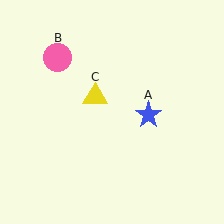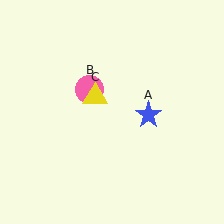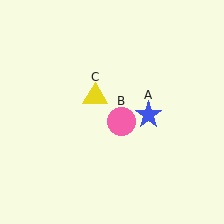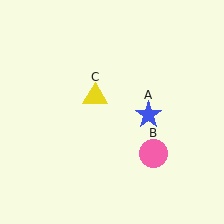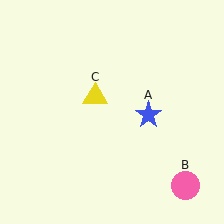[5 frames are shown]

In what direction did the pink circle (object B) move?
The pink circle (object B) moved down and to the right.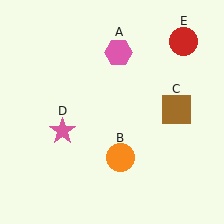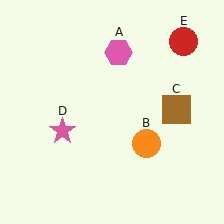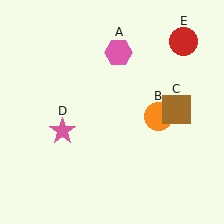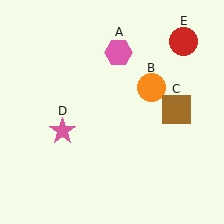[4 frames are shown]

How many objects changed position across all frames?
1 object changed position: orange circle (object B).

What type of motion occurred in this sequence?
The orange circle (object B) rotated counterclockwise around the center of the scene.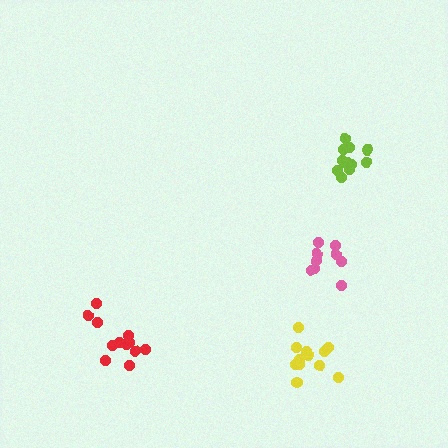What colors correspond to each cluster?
The clusters are colored: pink, red, yellow, lime.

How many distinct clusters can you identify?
There are 4 distinct clusters.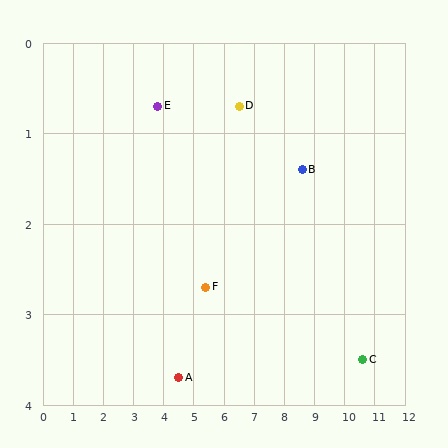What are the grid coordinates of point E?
Point E is at approximately (3.8, 0.7).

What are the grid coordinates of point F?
Point F is at approximately (5.4, 2.7).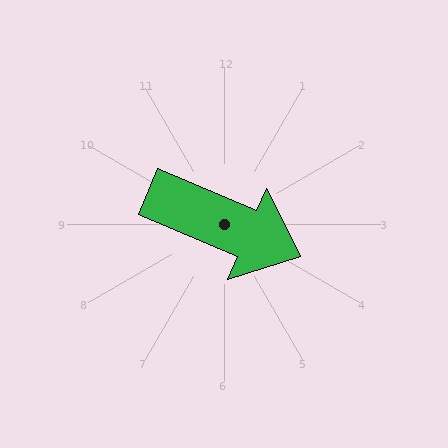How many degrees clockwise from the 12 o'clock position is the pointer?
Approximately 113 degrees.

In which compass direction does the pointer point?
Southeast.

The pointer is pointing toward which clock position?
Roughly 4 o'clock.